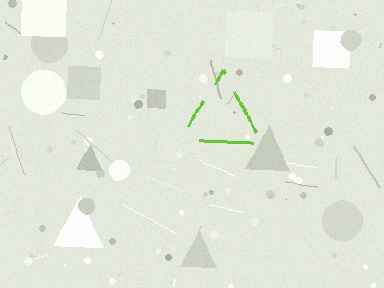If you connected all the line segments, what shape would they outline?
They would outline a triangle.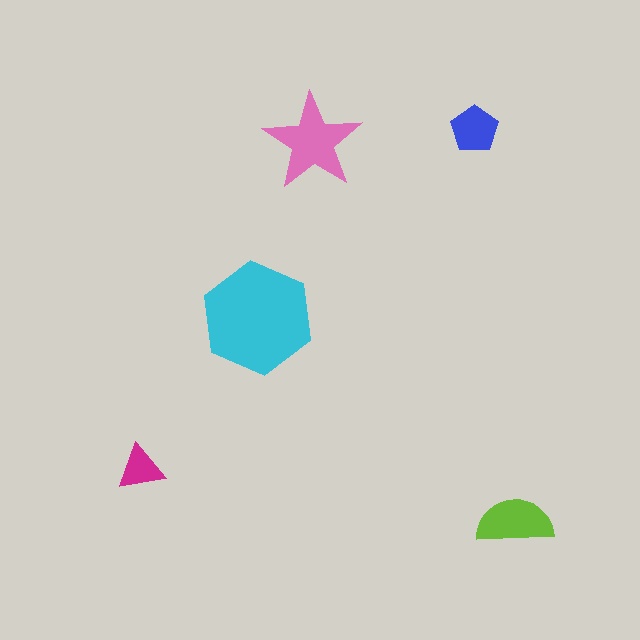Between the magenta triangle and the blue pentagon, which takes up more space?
The blue pentagon.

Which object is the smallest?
The magenta triangle.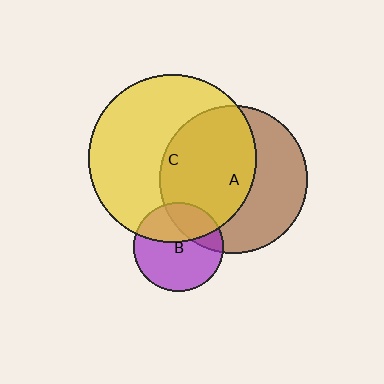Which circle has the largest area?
Circle C (yellow).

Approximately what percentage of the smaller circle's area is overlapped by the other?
Approximately 55%.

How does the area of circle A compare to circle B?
Approximately 2.7 times.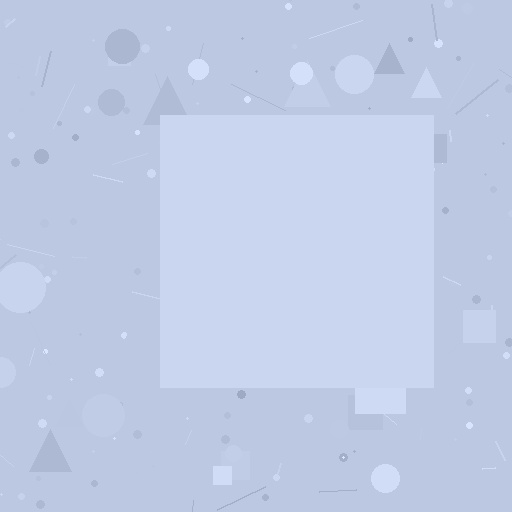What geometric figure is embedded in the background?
A square is embedded in the background.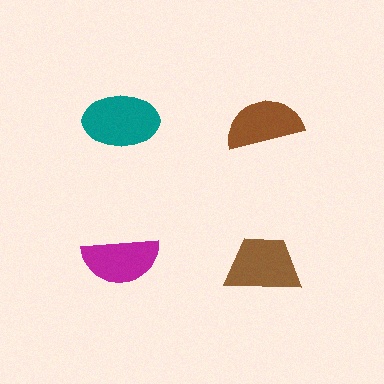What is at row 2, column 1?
A magenta semicircle.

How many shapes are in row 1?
2 shapes.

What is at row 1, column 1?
A teal ellipse.